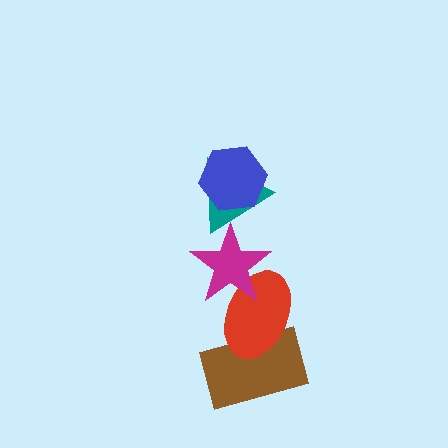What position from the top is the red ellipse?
The red ellipse is 4th from the top.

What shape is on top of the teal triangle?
The blue hexagon is on top of the teal triangle.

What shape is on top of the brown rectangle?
The red ellipse is on top of the brown rectangle.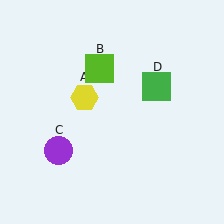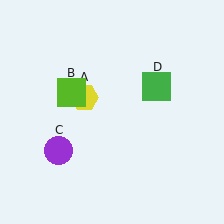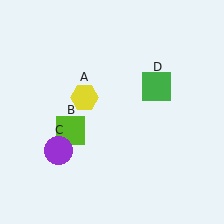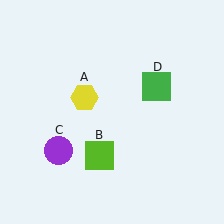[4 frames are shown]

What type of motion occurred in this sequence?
The lime square (object B) rotated counterclockwise around the center of the scene.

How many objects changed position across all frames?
1 object changed position: lime square (object B).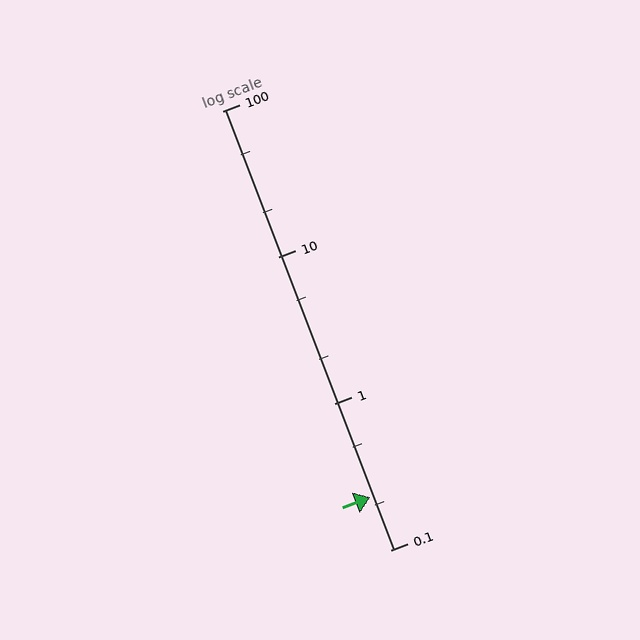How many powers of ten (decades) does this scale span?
The scale spans 3 decades, from 0.1 to 100.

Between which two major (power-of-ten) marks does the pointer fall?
The pointer is between 0.1 and 1.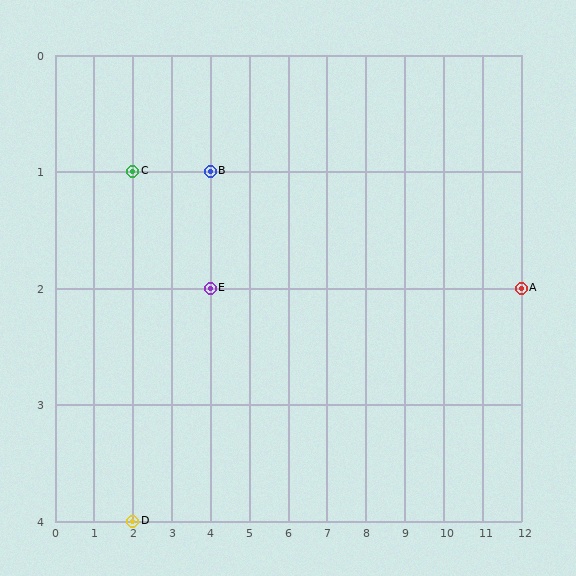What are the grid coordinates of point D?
Point D is at grid coordinates (2, 4).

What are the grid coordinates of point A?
Point A is at grid coordinates (12, 2).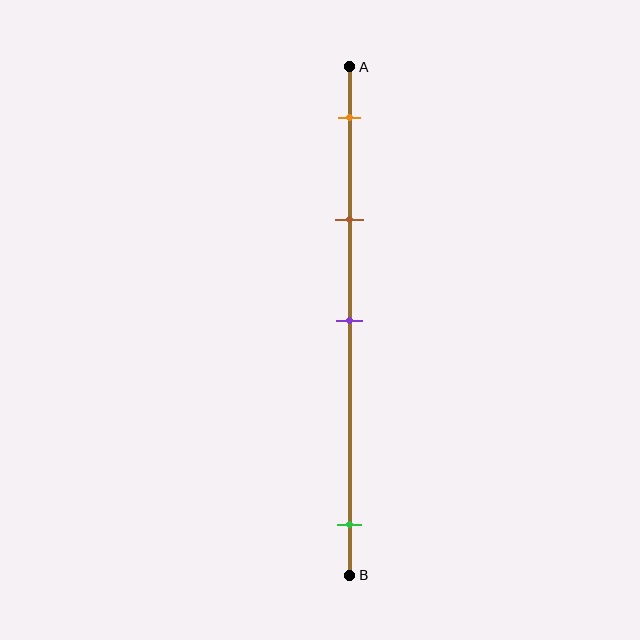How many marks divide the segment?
There are 4 marks dividing the segment.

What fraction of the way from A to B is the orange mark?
The orange mark is approximately 10% (0.1) of the way from A to B.